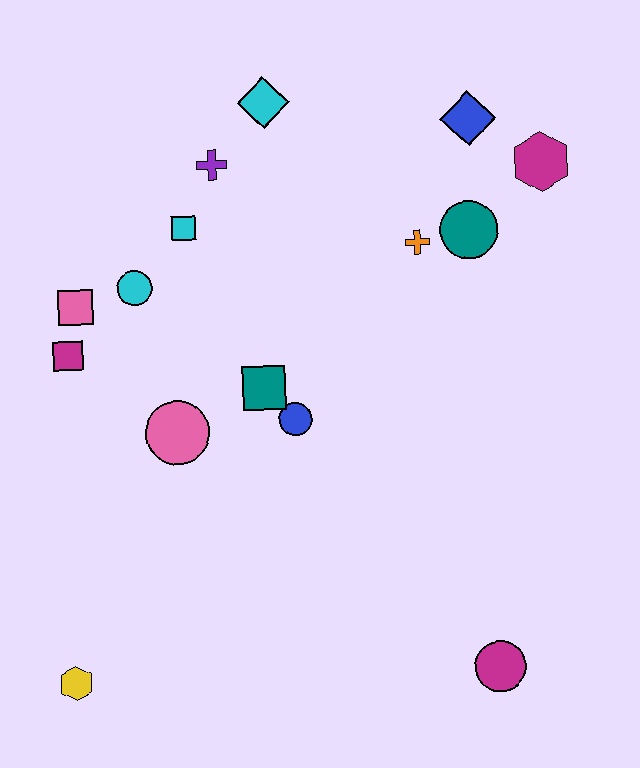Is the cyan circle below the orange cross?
Yes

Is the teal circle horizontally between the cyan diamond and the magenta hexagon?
Yes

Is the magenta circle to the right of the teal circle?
Yes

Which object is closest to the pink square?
The magenta square is closest to the pink square.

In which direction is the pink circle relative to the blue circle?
The pink circle is to the left of the blue circle.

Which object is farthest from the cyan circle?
The magenta circle is farthest from the cyan circle.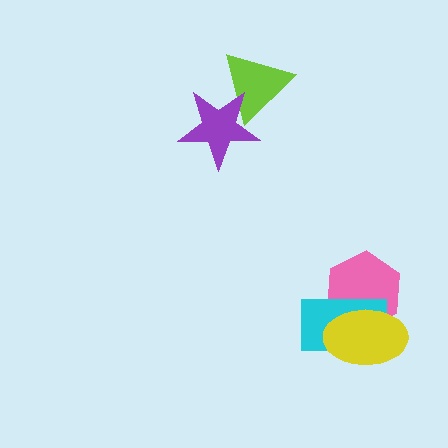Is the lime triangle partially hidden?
Yes, it is partially covered by another shape.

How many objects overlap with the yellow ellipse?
2 objects overlap with the yellow ellipse.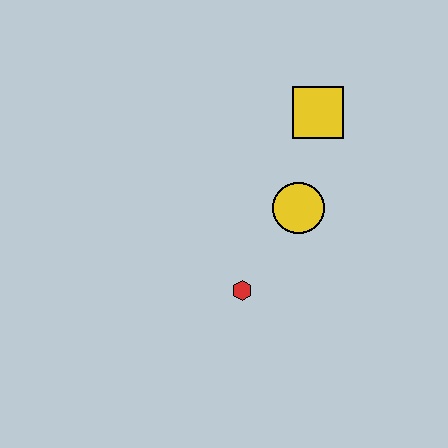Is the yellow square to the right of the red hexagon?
Yes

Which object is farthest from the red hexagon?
The yellow square is farthest from the red hexagon.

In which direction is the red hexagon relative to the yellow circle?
The red hexagon is below the yellow circle.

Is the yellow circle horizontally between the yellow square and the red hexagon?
Yes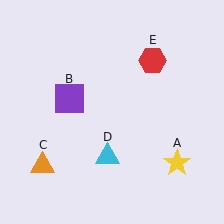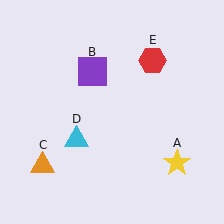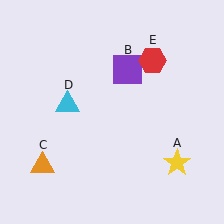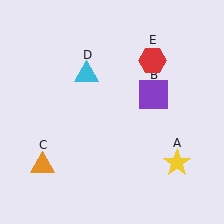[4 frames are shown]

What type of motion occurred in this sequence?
The purple square (object B), cyan triangle (object D) rotated clockwise around the center of the scene.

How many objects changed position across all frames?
2 objects changed position: purple square (object B), cyan triangle (object D).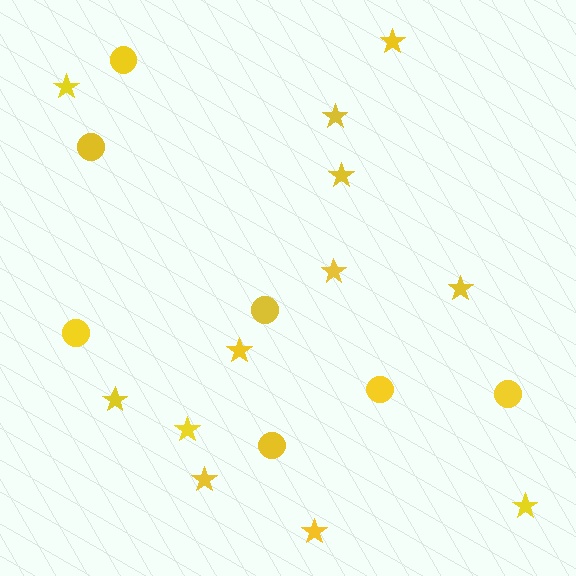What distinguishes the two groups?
There are 2 groups: one group of circles (7) and one group of stars (12).